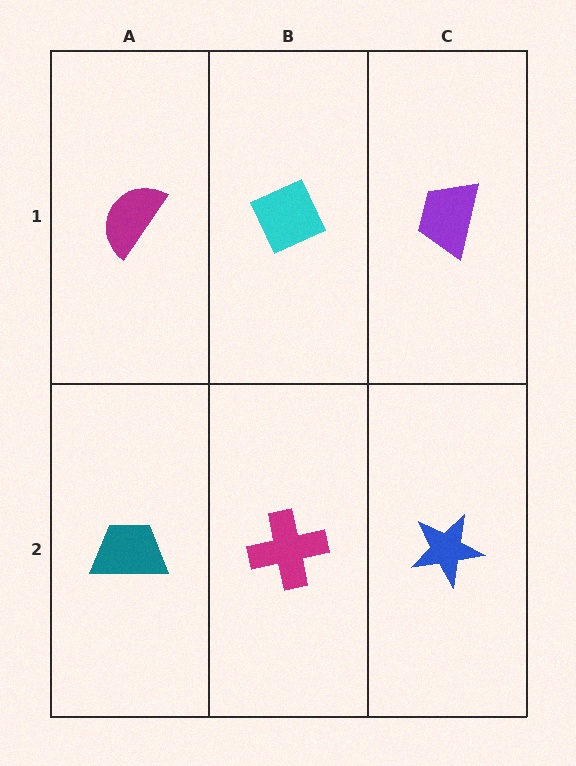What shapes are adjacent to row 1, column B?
A magenta cross (row 2, column B), a magenta semicircle (row 1, column A), a purple trapezoid (row 1, column C).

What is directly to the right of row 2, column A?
A magenta cross.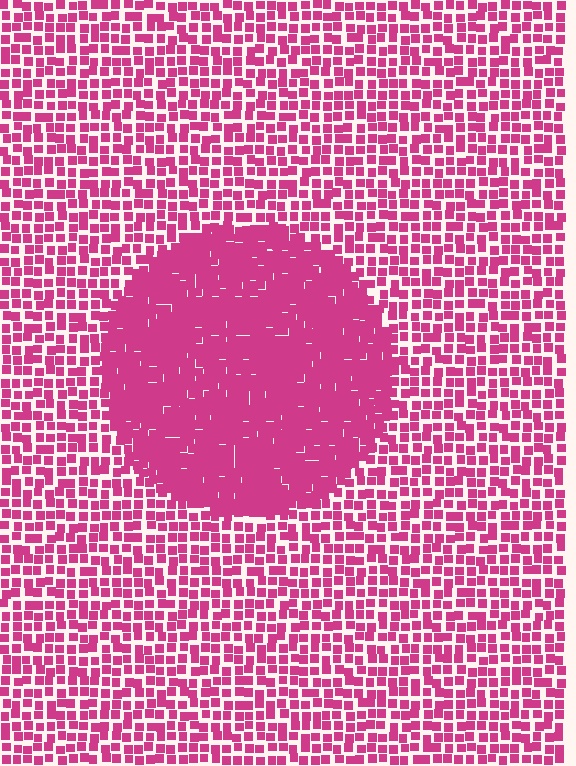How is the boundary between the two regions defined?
The boundary is defined by a change in element density (approximately 2.0x ratio). All elements are the same color, size, and shape.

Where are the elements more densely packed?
The elements are more densely packed inside the circle boundary.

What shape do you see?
I see a circle.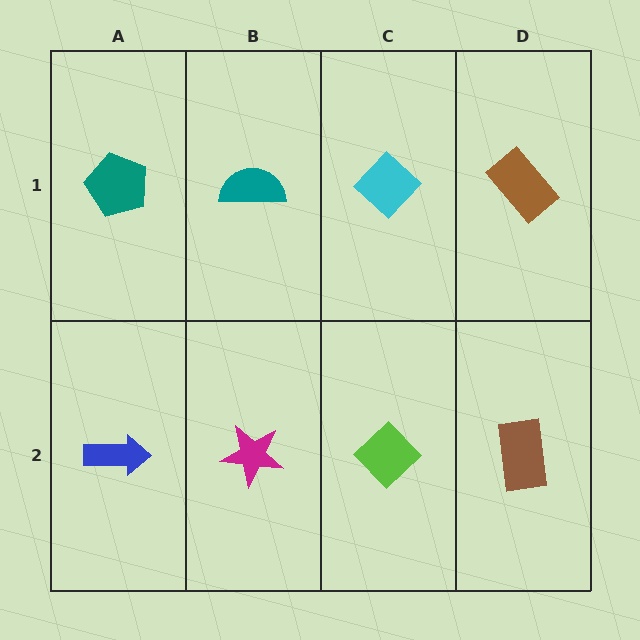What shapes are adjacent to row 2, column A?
A teal pentagon (row 1, column A), a magenta star (row 2, column B).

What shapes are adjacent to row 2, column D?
A brown rectangle (row 1, column D), a lime diamond (row 2, column C).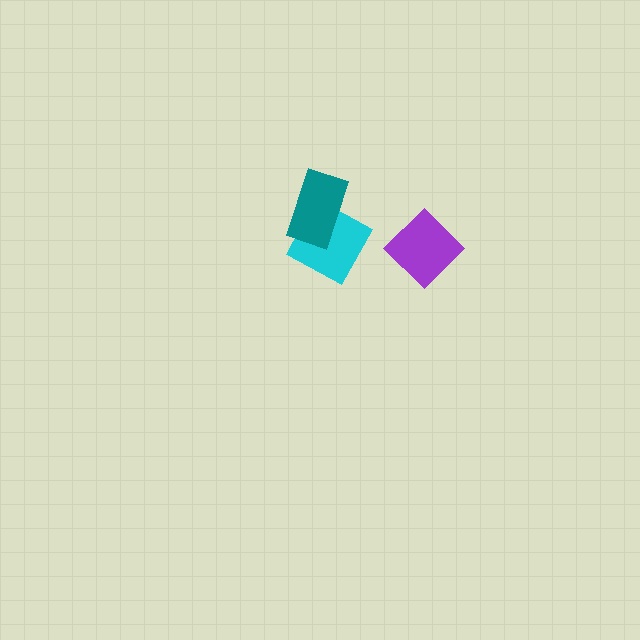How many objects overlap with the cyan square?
1 object overlaps with the cyan square.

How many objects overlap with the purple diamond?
0 objects overlap with the purple diamond.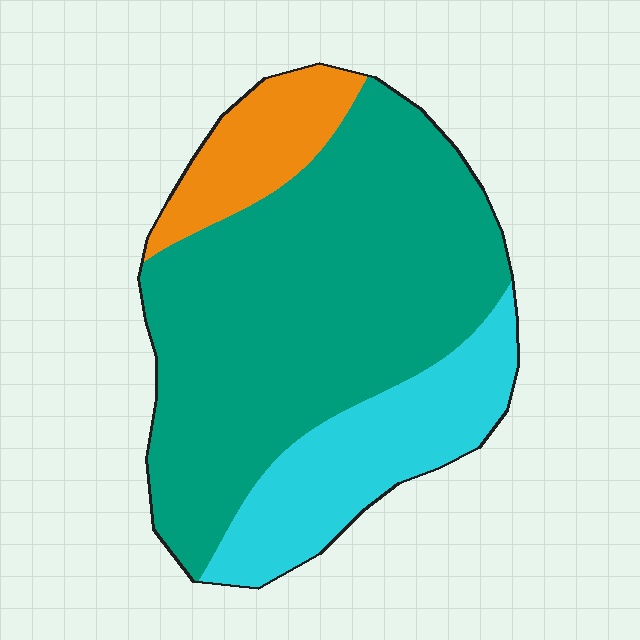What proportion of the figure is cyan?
Cyan covers 23% of the figure.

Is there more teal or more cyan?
Teal.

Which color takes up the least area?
Orange, at roughly 10%.